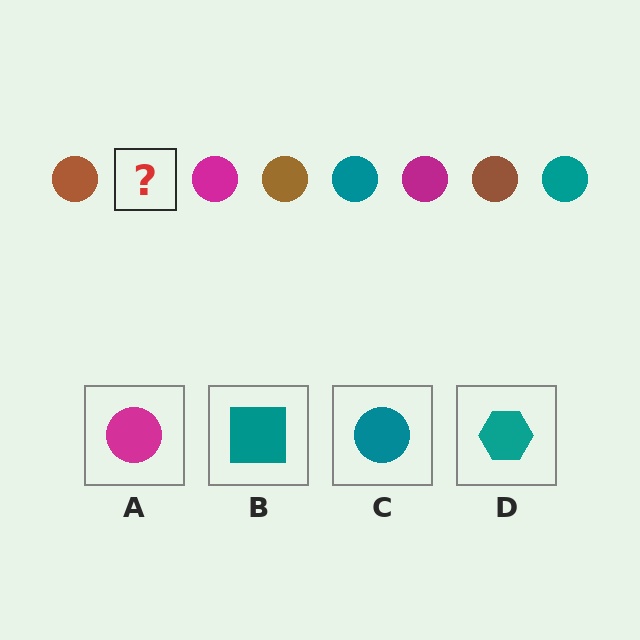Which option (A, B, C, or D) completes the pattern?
C.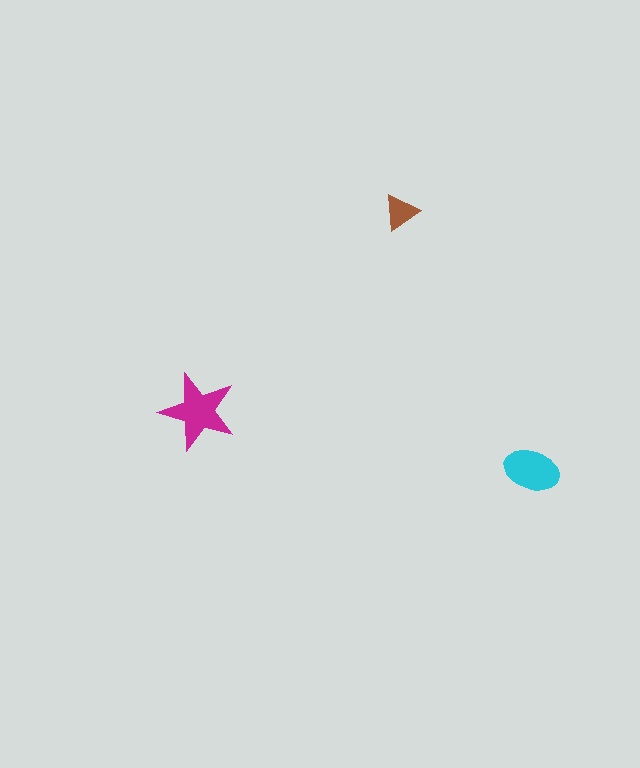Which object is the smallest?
The brown triangle.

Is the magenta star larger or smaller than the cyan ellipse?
Larger.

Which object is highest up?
The brown triangle is topmost.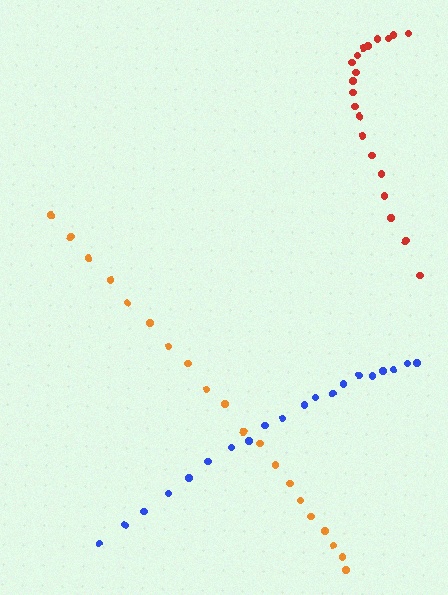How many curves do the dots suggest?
There are 3 distinct paths.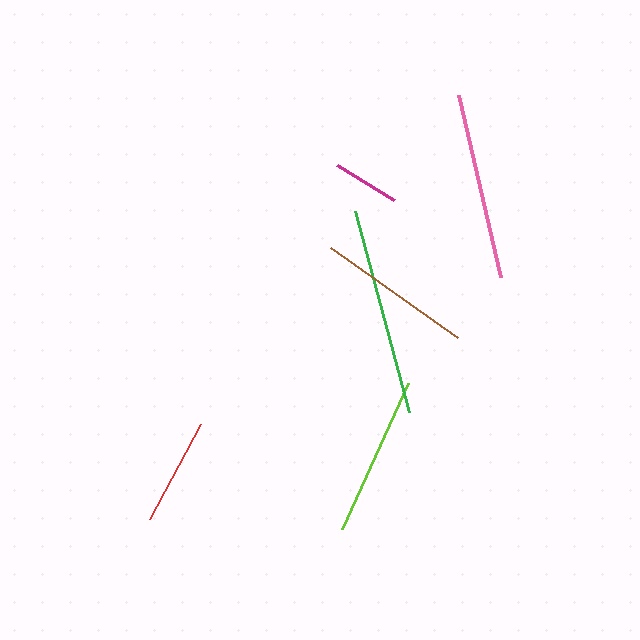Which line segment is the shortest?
The magenta line is the shortest at approximately 68 pixels.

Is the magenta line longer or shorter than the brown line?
The brown line is longer than the magenta line.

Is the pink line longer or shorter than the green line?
The green line is longer than the pink line.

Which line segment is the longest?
The green line is the longest at approximately 209 pixels.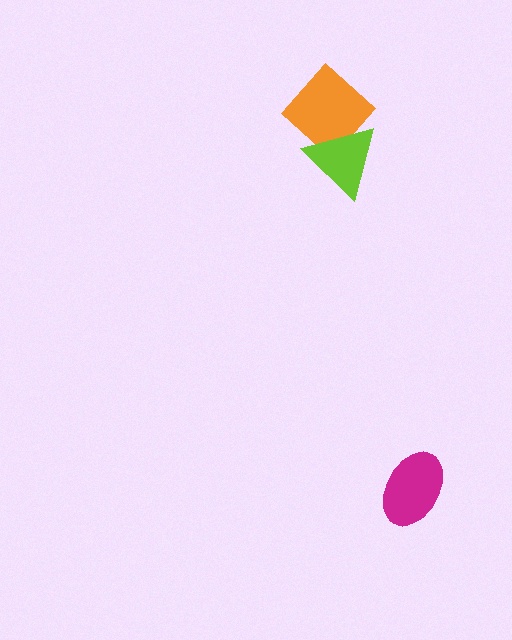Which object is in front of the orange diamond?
The lime triangle is in front of the orange diamond.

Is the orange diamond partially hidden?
Yes, it is partially covered by another shape.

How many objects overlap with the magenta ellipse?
0 objects overlap with the magenta ellipse.